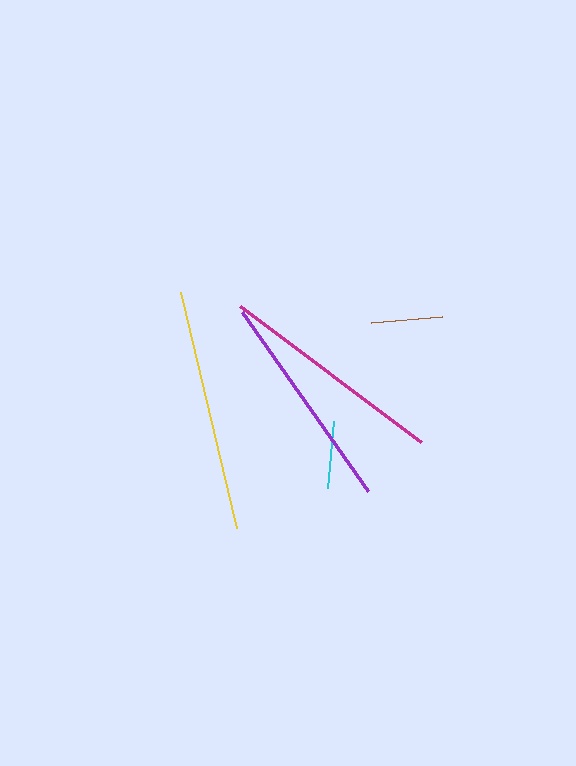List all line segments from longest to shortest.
From longest to shortest: yellow, magenta, purple, brown, cyan.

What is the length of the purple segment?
The purple segment is approximately 219 pixels long.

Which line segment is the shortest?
The cyan line is the shortest at approximately 67 pixels.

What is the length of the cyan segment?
The cyan segment is approximately 67 pixels long.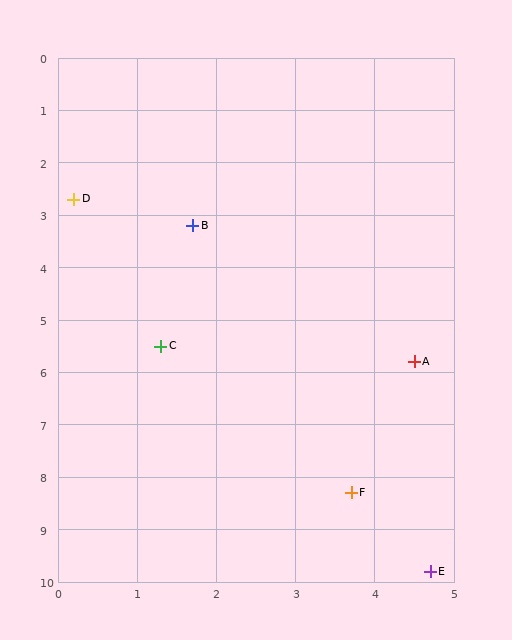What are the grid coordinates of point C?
Point C is at approximately (1.3, 5.5).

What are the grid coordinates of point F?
Point F is at approximately (3.7, 8.3).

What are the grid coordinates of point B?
Point B is at approximately (1.7, 3.2).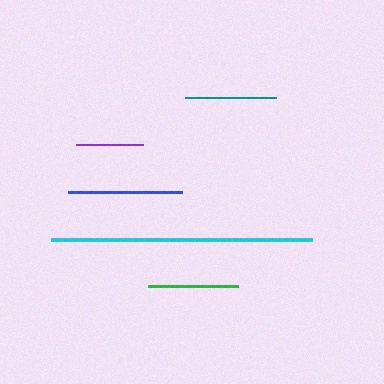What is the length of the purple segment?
The purple segment is approximately 67 pixels long.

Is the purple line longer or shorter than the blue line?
The blue line is longer than the purple line.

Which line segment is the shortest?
The purple line is the shortest at approximately 67 pixels.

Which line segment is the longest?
The cyan line is the longest at approximately 261 pixels.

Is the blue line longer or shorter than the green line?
The blue line is longer than the green line.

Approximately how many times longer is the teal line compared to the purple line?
The teal line is approximately 1.4 times the length of the purple line.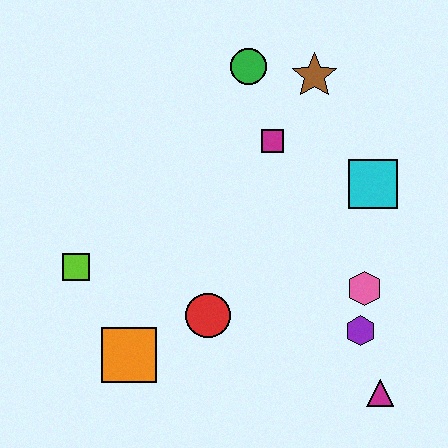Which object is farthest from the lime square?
The magenta triangle is farthest from the lime square.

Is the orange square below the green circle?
Yes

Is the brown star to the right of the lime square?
Yes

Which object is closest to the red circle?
The orange square is closest to the red circle.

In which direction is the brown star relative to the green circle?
The brown star is to the right of the green circle.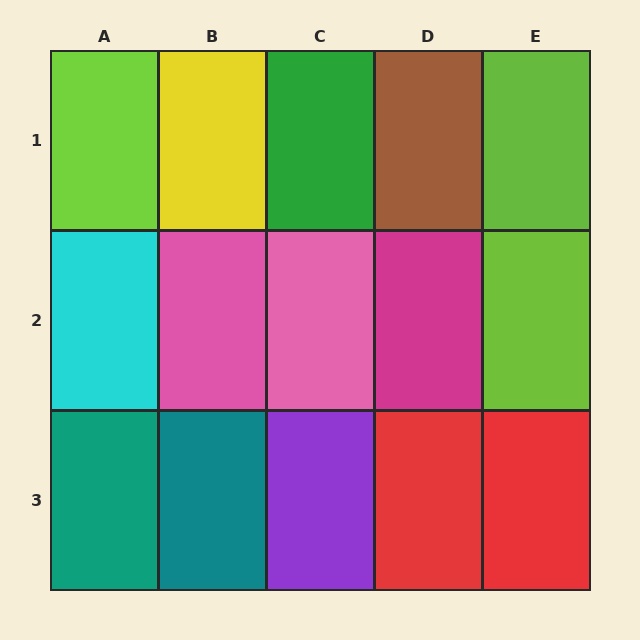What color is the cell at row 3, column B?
Teal.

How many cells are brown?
1 cell is brown.